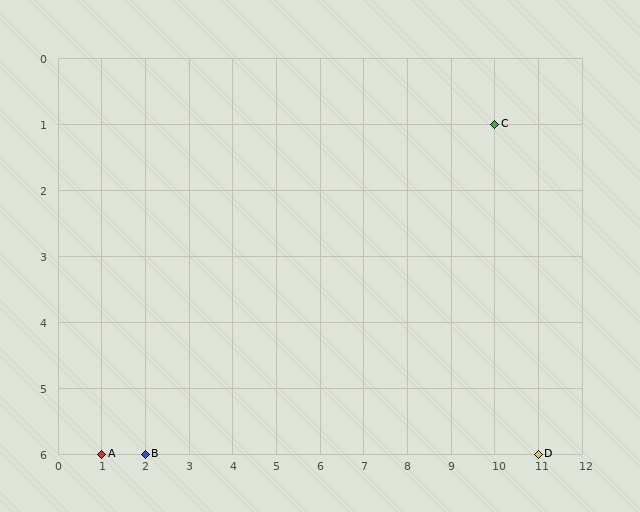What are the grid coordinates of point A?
Point A is at grid coordinates (1, 6).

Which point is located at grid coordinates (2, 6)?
Point B is at (2, 6).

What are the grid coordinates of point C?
Point C is at grid coordinates (10, 1).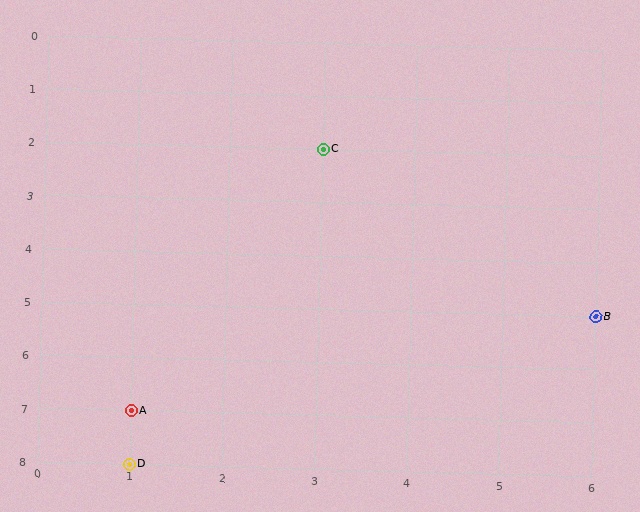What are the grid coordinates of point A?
Point A is at grid coordinates (1, 7).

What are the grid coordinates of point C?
Point C is at grid coordinates (3, 2).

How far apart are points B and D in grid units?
Points B and D are 5 columns and 3 rows apart (about 5.8 grid units diagonally).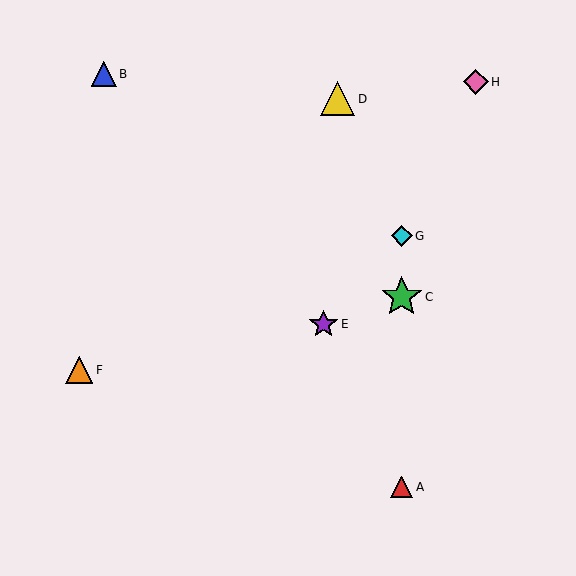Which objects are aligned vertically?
Objects A, C, G are aligned vertically.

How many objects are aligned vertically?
3 objects (A, C, G) are aligned vertically.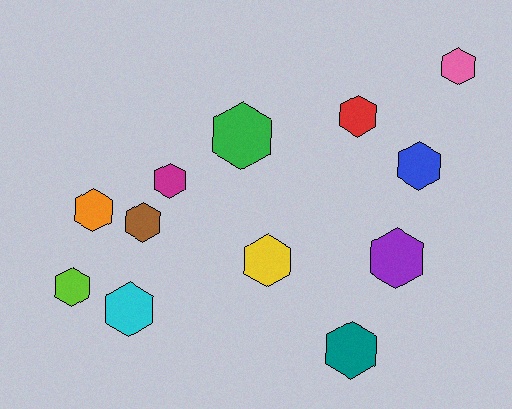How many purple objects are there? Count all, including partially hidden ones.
There is 1 purple object.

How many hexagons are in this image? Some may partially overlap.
There are 12 hexagons.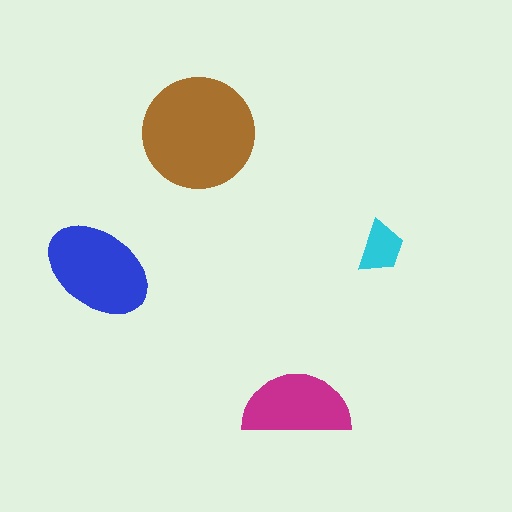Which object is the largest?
The brown circle.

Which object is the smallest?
The cyan trapezoid.